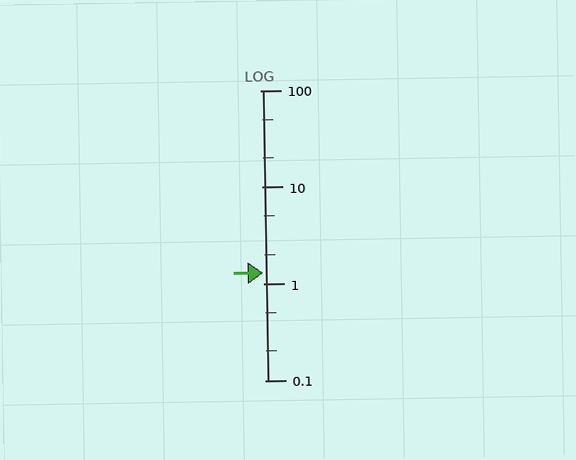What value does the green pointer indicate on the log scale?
The pointer indicates approximately 1.3.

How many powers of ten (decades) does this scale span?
The scale spans 3 decades, from 0.1 to 100.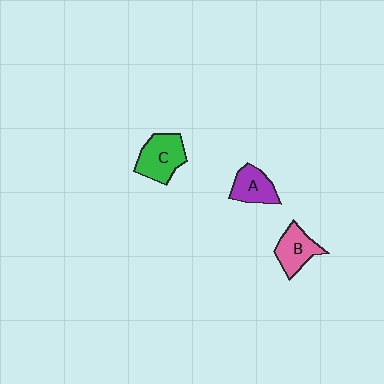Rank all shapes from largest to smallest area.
From largest to smallest: C (green), B (pink), A (purple).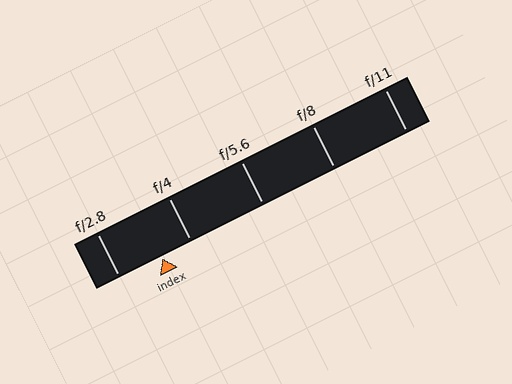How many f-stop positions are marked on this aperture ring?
There are 5 f-stop positions marked.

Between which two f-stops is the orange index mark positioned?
The index mark is between f/2.8 and f/4.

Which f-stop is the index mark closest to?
The index mark is closest to f/4.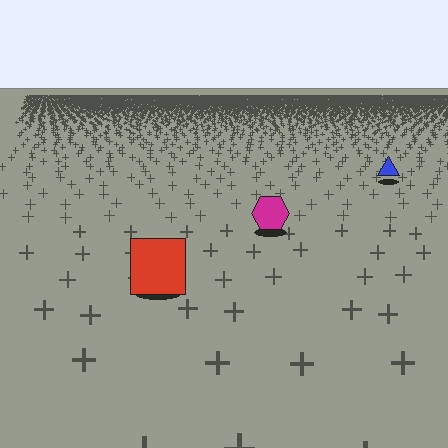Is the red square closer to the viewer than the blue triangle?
Yes. The red square is closer — you can tell from the texture gradient: the ground texture is coarser near it.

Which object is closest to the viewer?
The red square is closest. The texture marks near it are larger and more spread out.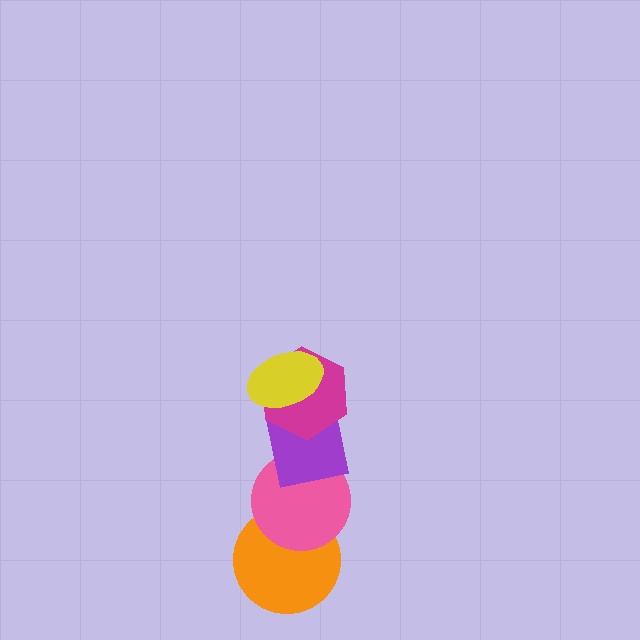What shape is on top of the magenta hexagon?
The yellow ellipse is on top of the magenta hexagon.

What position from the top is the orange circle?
The orange circle is 5th from the top.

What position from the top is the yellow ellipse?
The yellow ellipse is 1st from the top.